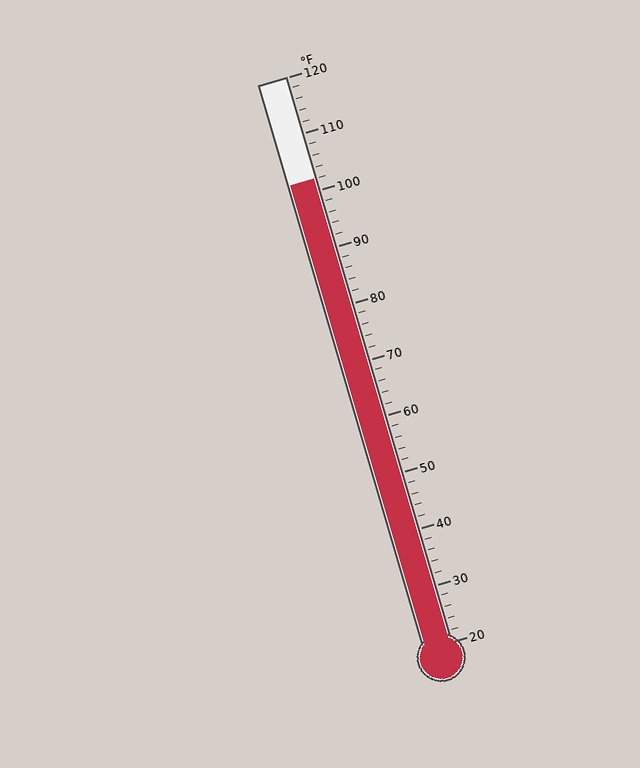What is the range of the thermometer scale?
The thermometer scale ranges from 20°F to 120°F.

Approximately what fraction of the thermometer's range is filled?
The thermometer is filled to approximately 80% of its range.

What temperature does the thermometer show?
The thermometer shows approximately 102°F.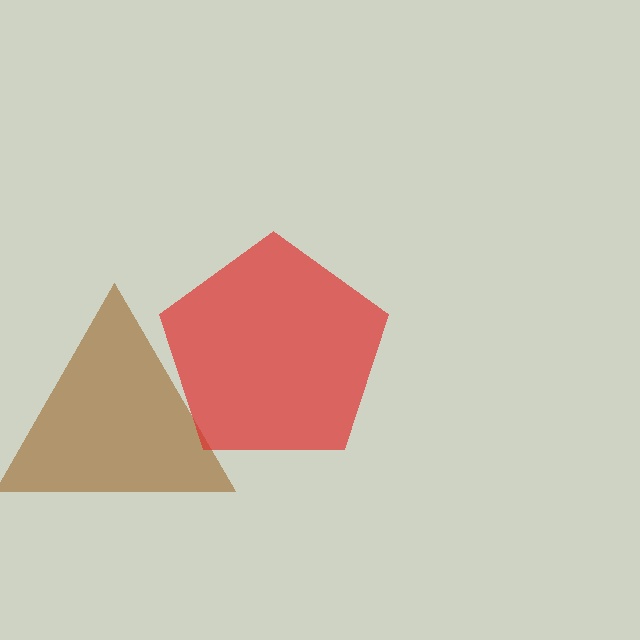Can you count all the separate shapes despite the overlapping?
Yes, there are 2 separate shapes.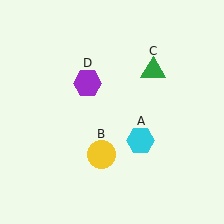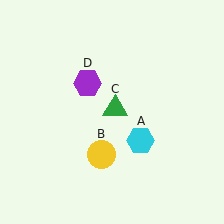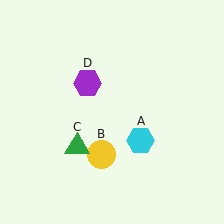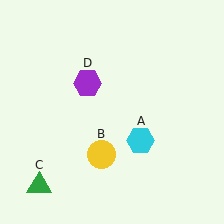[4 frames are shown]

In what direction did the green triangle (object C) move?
The green triangle (object C) moved down and to the left.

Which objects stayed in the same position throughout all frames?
Cyan hexagon (object A) and yellow circle (object B) and purple hexagon (object D) remained stationary.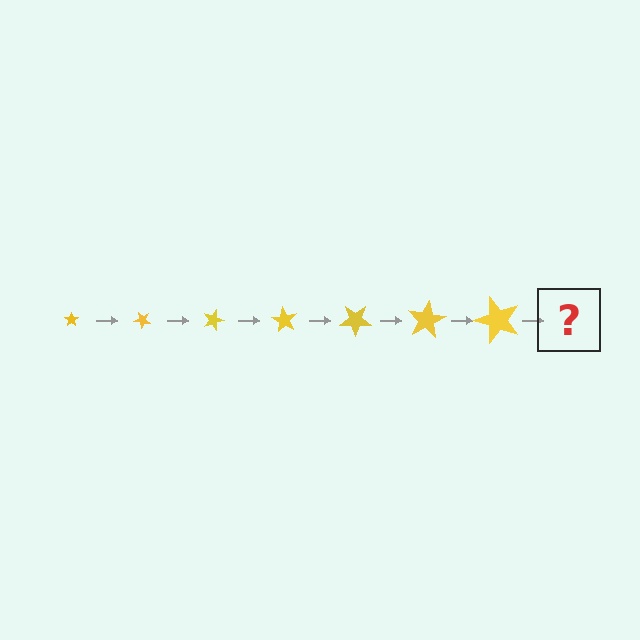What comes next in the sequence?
The next element should be a star, larger than the previous one and rotated 315 degrees from the start.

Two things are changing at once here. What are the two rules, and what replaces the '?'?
The two rules are that the star grows larger each step and it rotates 45 degrees each step. The '?' should be a star, larger than the previous one and rotated 315 degrees from the start.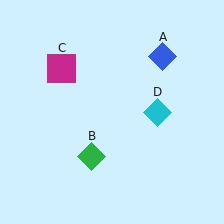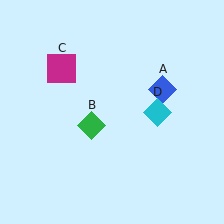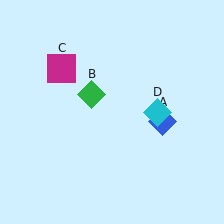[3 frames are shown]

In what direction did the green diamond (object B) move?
The green diamond (object B) moved up.